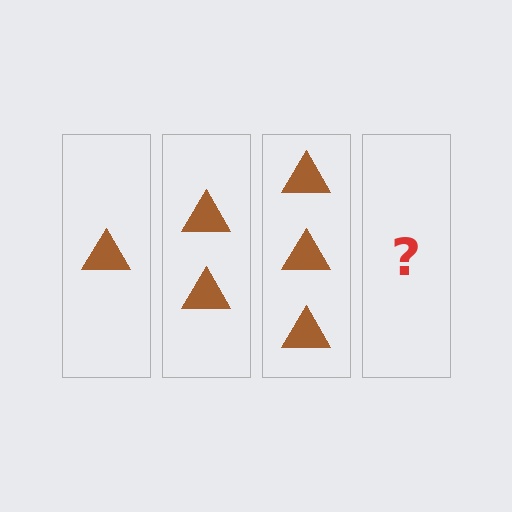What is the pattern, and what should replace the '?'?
The pattern is that each step adds one more triangle. The '?' should be 4 triangles.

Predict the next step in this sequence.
The next step is 4 triangles.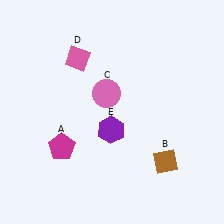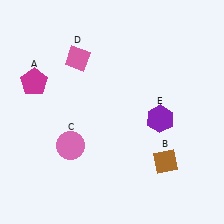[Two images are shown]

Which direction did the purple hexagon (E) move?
The purple hexagon (E) moved right.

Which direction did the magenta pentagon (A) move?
The magenta pentagon (A) moved up.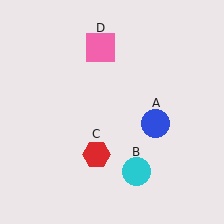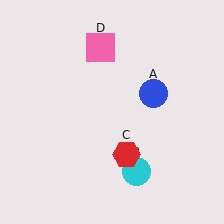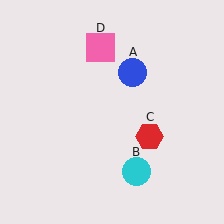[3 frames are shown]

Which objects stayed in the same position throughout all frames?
Cyan circle (object B) and pink square (object D) remained stationary.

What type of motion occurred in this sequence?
The blue circle (object A), red hexagon (object C) rotated counterclockwise around the center of the scene.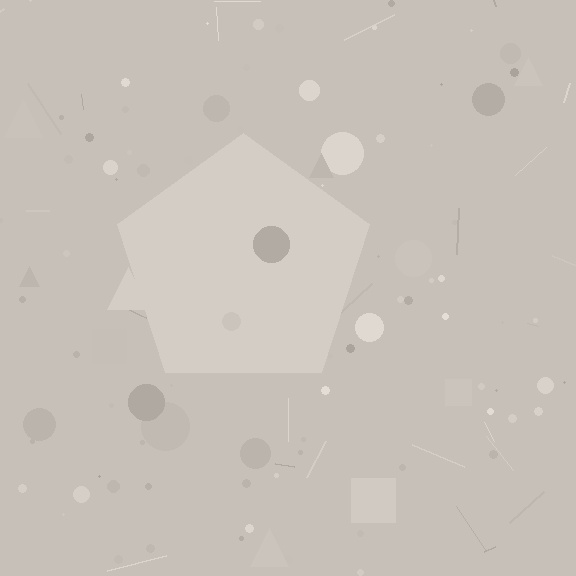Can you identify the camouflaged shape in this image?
The camouflaged shape is a pentagon.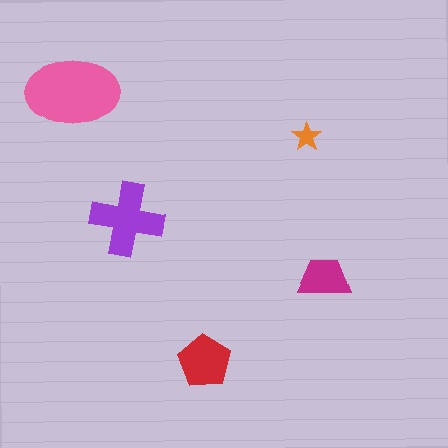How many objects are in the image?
There are 5 objects in the image.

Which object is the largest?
The pink ellipse.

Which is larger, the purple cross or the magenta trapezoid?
The purple cross.